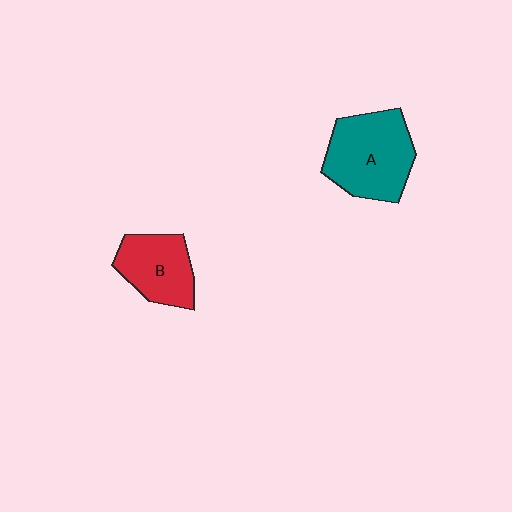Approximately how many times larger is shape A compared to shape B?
Approximately 1.4 times.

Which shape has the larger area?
Shape A (teal).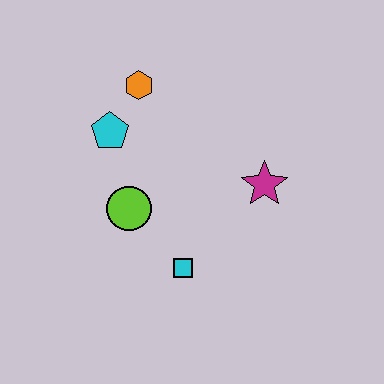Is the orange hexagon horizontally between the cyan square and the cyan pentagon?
Yes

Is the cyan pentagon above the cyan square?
Yes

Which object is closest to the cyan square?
The lime circle is closest to the cyan square.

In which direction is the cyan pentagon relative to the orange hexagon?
The cyan pentagon is below the orange hexagon.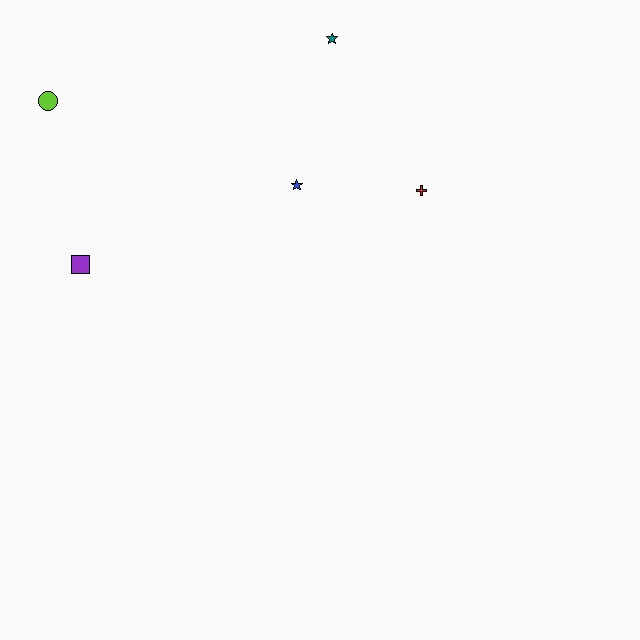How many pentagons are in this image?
There are no pentagons.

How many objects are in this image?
There are 5 objects.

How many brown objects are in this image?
There are no brown objects.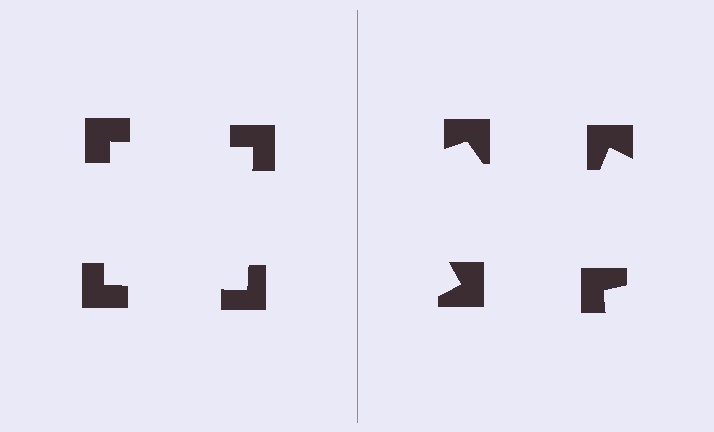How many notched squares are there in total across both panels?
8 — 4 on each side.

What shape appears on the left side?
An illusory square.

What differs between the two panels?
The notched squares are positioned identically on both sides; only the wedge orientations differ. On the left they align to a square; on the right they are misaligned.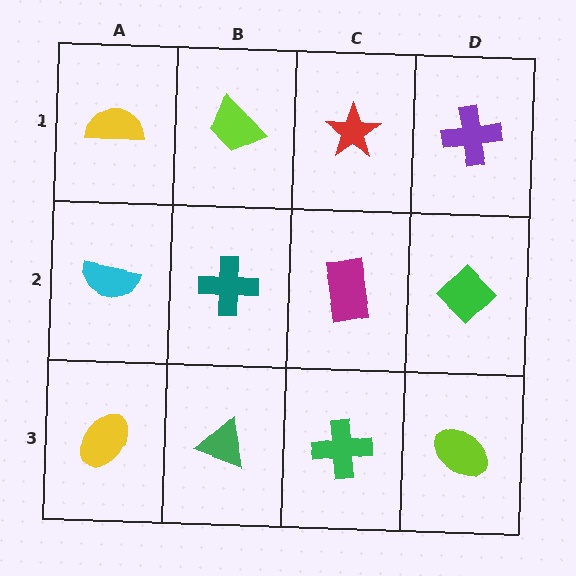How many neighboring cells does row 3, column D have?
2.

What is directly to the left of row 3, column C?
A green triangle.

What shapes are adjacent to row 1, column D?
A green diamond (row 2, column D), a red star (row 1, column C).